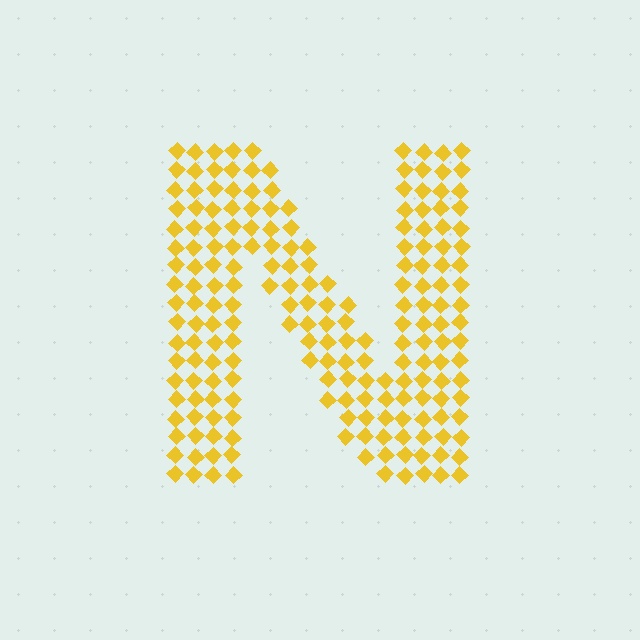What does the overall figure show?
The overall figure shows the letter N.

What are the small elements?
The small elements are diamonds.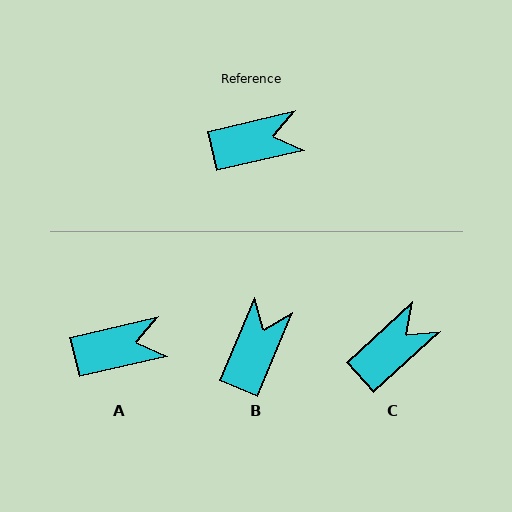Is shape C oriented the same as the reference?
No, it is off by about 29 degrees.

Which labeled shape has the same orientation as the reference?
A.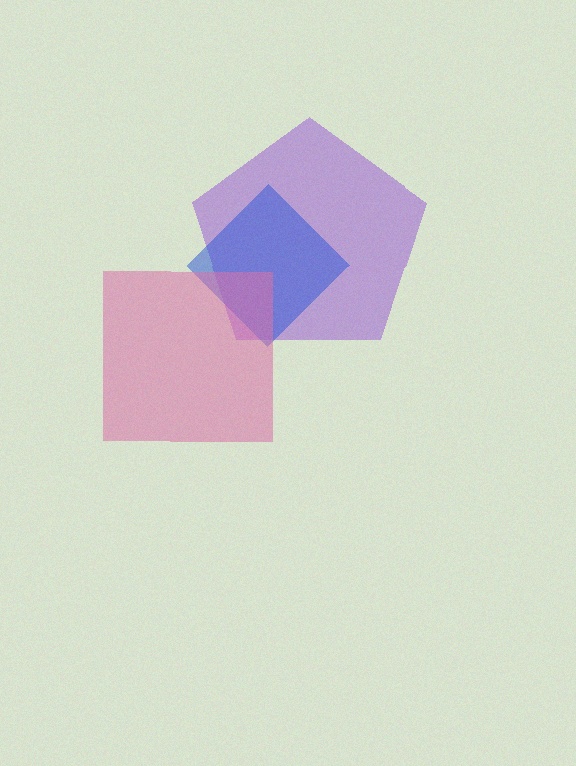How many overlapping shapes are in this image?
There are 3 overlapping shapes in the image.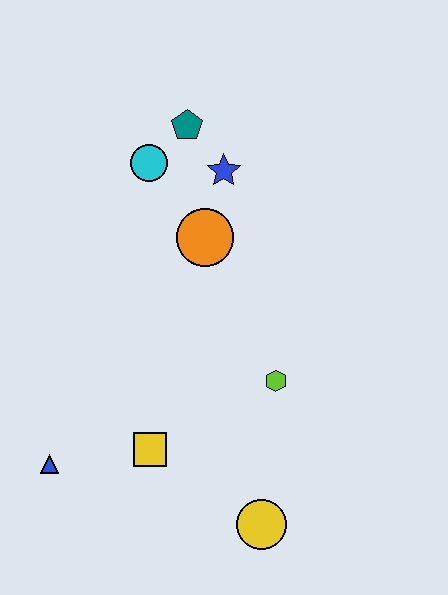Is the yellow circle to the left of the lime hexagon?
Yes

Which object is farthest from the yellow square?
The teal pentagon is farthest from the yellow square.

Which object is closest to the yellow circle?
The yellow square is closest to the yellow circle.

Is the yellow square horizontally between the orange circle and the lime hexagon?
No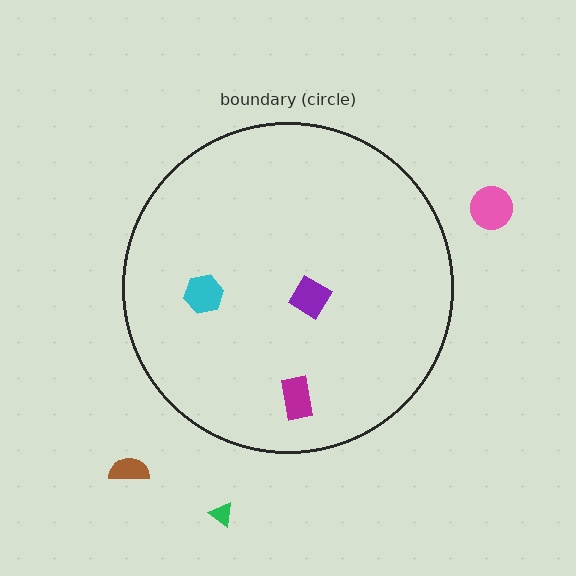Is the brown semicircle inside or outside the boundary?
Outside.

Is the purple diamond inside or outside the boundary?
Inside.